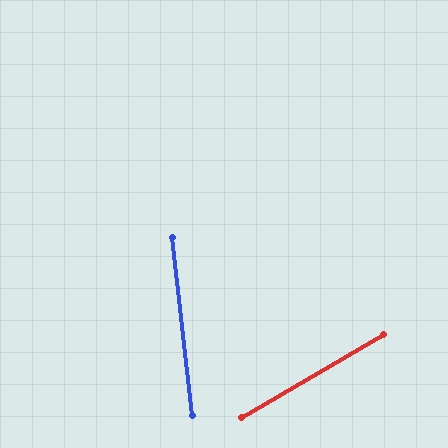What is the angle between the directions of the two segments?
Approximately 66 degrees.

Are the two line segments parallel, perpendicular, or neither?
Neither parallel nor perpendicular — they differ by about 66°.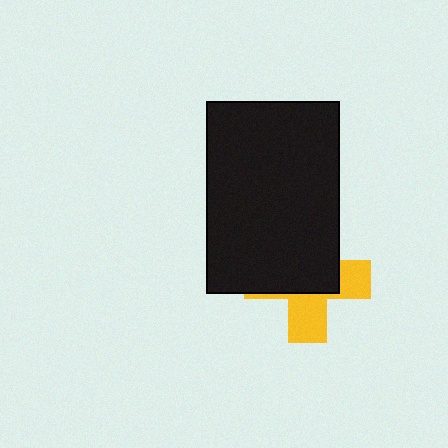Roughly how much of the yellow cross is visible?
A small part of it is visible (roughly 42%).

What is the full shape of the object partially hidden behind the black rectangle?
The partially hidden object is a yellow cross.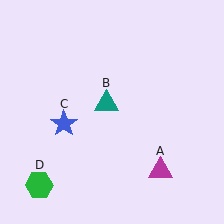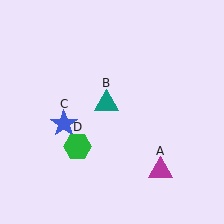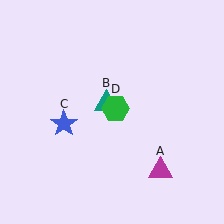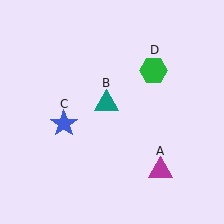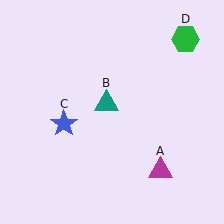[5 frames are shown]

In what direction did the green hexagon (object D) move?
The green hexagon (object D) moved up and to the right.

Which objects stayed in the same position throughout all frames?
Magenta triangle (object A) and teal triangle (object B) and blue star (object C) remained stationary.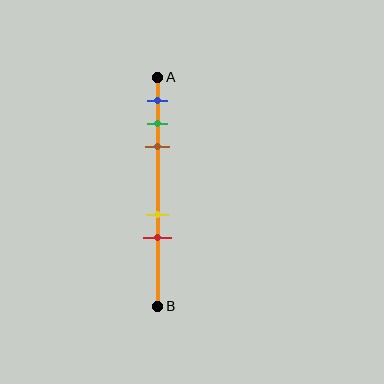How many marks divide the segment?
There are 5 marks dividing the segment.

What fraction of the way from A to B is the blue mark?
The blue mark is approximately 10% (0.1) of the way from A to B.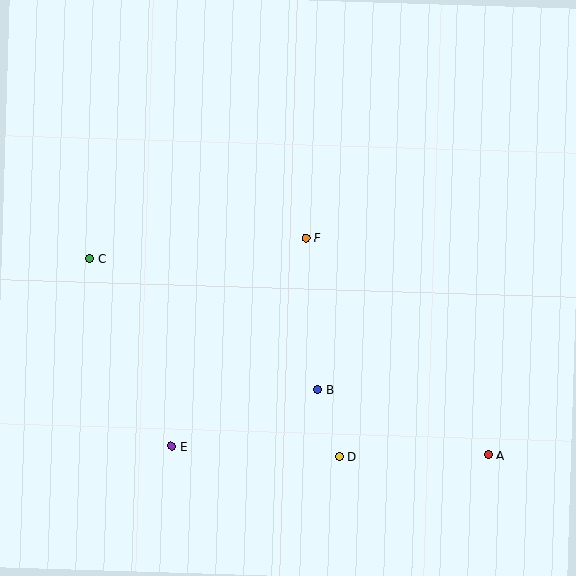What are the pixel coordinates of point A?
Point A is at (488, 455).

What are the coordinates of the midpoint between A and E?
The midpoint between A and E is at (330, 450).